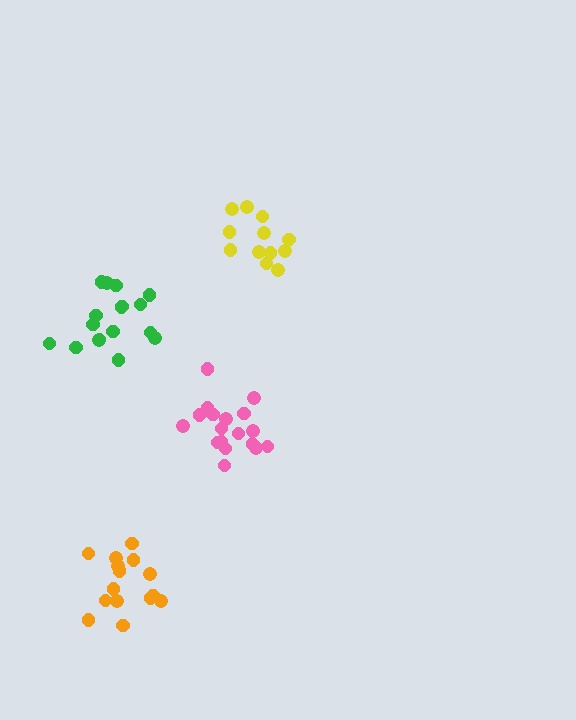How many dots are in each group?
Group 1: 17 dots, Group 2: 18 dots, Group 3: 12 dots, Group 4: 15 dots (62 total).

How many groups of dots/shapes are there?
There are 4 groups.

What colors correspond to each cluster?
The clusters are colored: green, pink, yellow, orange.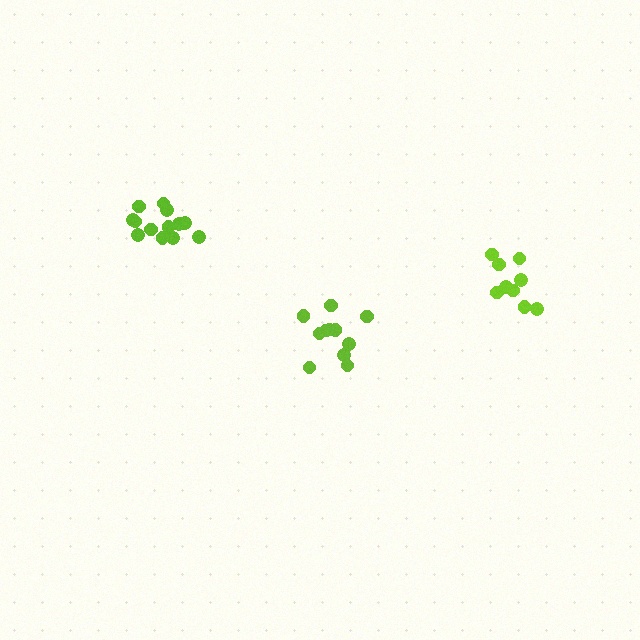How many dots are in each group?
Group 1: 11 dots, Group 2: 9 dots, Group 3: 13 dots (33 total).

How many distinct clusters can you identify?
There are 3 distinct clusters.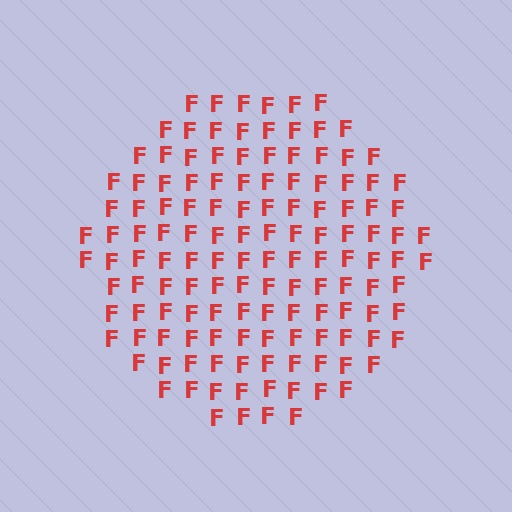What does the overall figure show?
The overall figure shows a circle.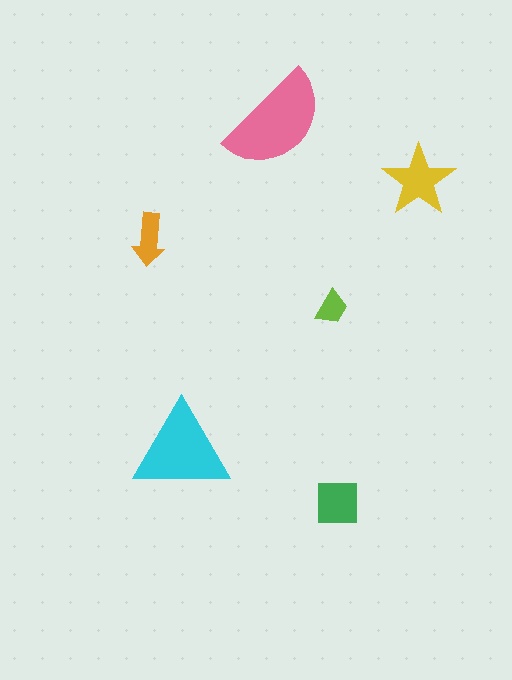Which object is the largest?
The pink semicircle.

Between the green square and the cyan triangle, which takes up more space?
The cyan triangle.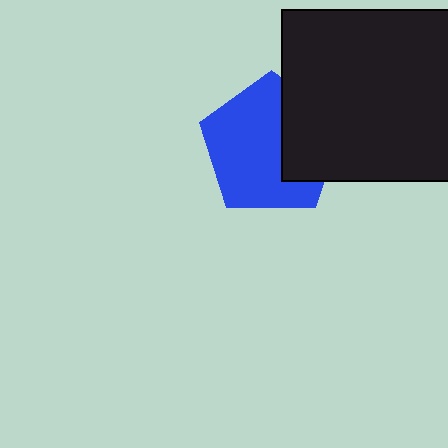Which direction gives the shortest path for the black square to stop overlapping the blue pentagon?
Moving right gives the shortest separation.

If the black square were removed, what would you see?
You would see the complete blue pentagon.